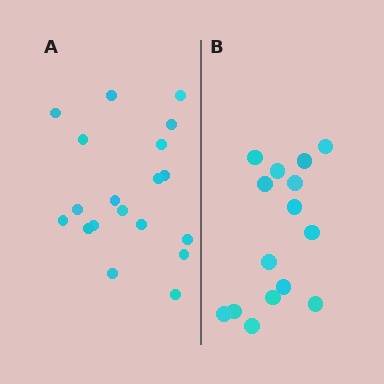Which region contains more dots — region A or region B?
Region A (the left region) has more dots.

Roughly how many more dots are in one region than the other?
Region A has about 4 more dots than region B.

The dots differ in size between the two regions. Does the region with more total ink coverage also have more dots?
No. Region B has more total ink coverage because its dots are larger, but region A actually contains more individual dots. Total area can be misleading — the number of items is what matters here.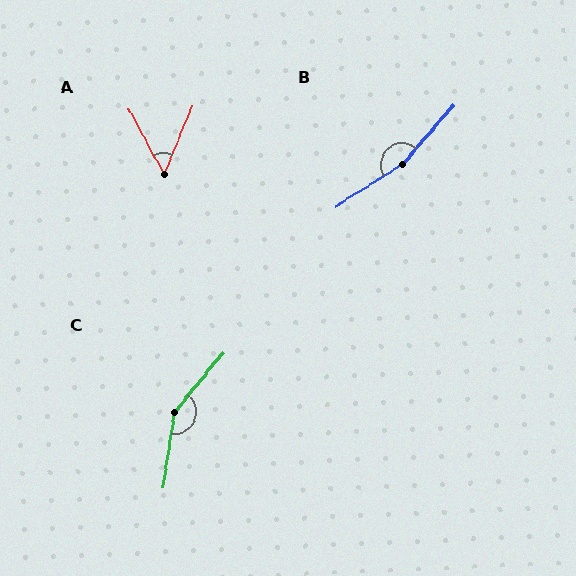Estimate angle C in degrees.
Approximately 149 degrees.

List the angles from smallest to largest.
A (50°), C (149°), B (163°).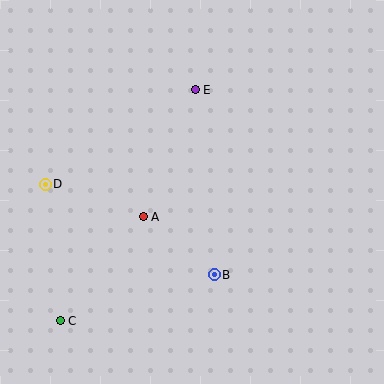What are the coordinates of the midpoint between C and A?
The midpoint between C and A is at (102, 269).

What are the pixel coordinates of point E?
Point E is at (195, 90).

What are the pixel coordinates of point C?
Point C is at (60, 321).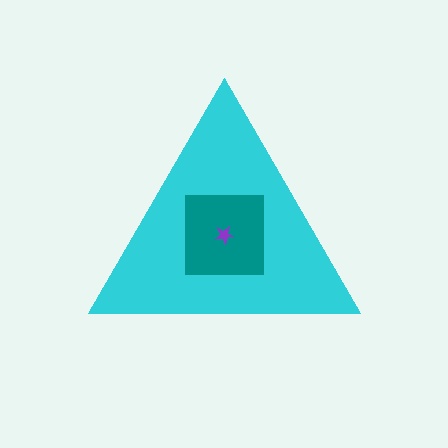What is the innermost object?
The purple star.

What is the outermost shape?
The cyan triangle.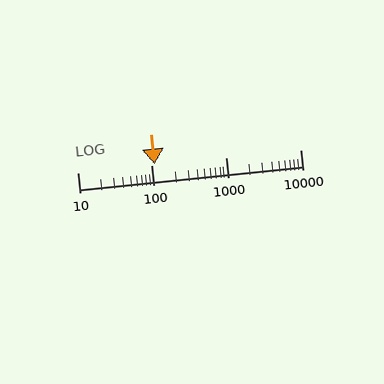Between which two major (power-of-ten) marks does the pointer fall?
The pointer is between 100 and 1000.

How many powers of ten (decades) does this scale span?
The scale spans 3 decades, from 10 to 10000.